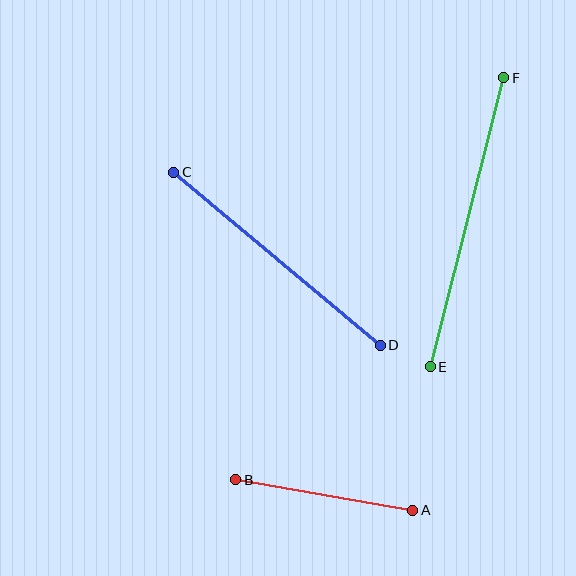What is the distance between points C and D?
The distance is approximately 269 pixels.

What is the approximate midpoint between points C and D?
The midpoint is at approximately (277, 259) pixels.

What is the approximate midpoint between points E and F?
The midpoint is at approximately (467, 222) pixels.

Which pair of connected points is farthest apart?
Points E and F are farthest apart.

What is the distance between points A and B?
The distance is approximately 180 pixels.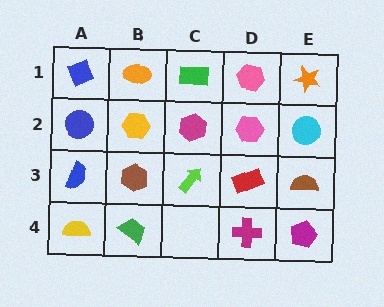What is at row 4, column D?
A magenta cross.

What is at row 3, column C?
A lime arrow.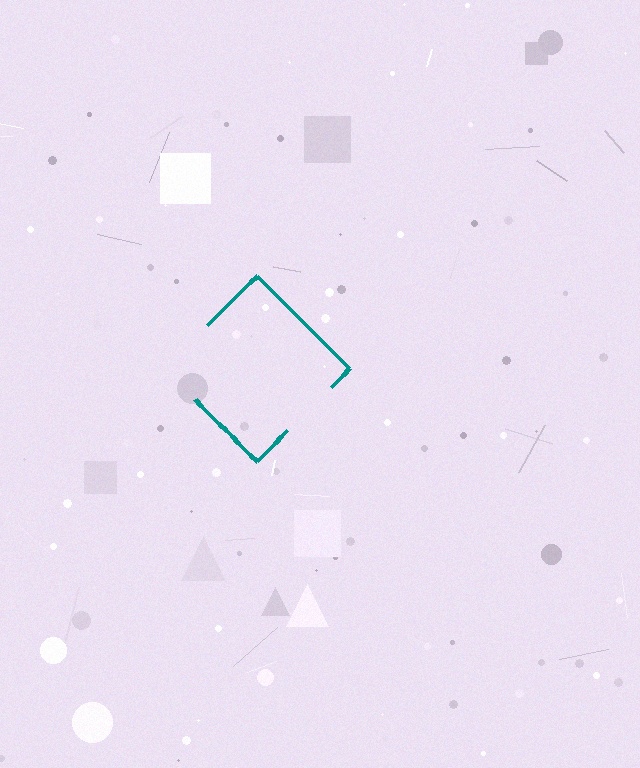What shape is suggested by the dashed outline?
The dashed outline suggests a diamond.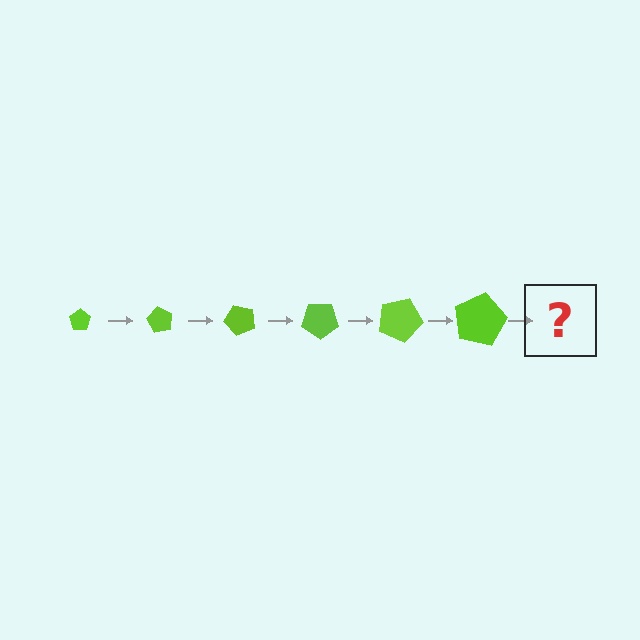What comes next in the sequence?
The next element should be a pentagon, larger than the previous one and rotated 360 degrees from the start.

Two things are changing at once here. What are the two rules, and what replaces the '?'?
The two rules are that the pentagon grows larger each step and it rotates 60 degrees each step. The '?' should be a pentagon, larger than the previous one and rotated 360 degrees from the start.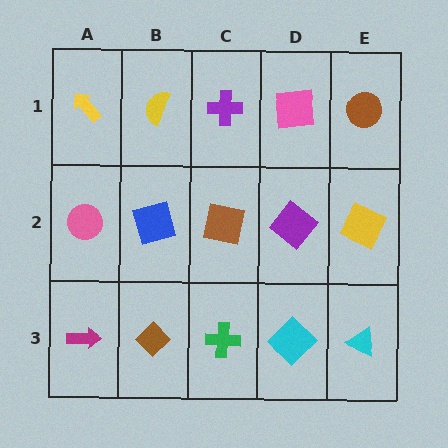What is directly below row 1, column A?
A pink circle.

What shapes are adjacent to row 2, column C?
A purple cross (row 1, column C), a green cross (row 3, column C), a blue square (row 2, column B), a purple diamond (row 2, column D).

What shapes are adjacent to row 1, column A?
A pink circle (row 2, column A), a yellow semicircle (row 1, column B).